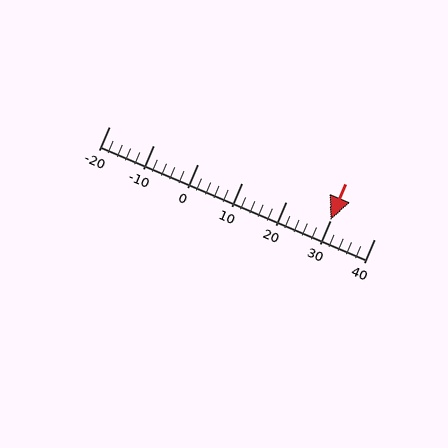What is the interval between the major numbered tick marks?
The major tick marks are spaced 10 units apart.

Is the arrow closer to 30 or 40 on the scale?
The arrow is closer to 30.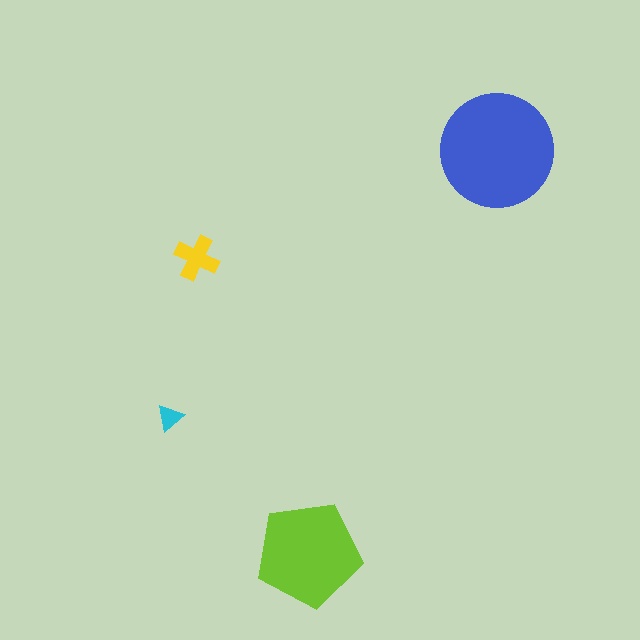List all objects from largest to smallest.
The blue circle, the lime pentagon, the yellow cross, the cyan triangle.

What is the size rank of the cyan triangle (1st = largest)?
4th.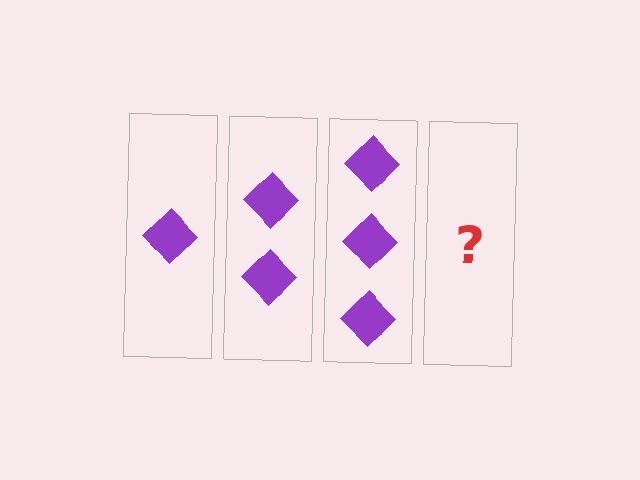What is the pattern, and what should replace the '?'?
The pattern is that each step adds one more diamond. The '?' should be 4 diamonds.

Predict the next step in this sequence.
The next step is 4 diamonds.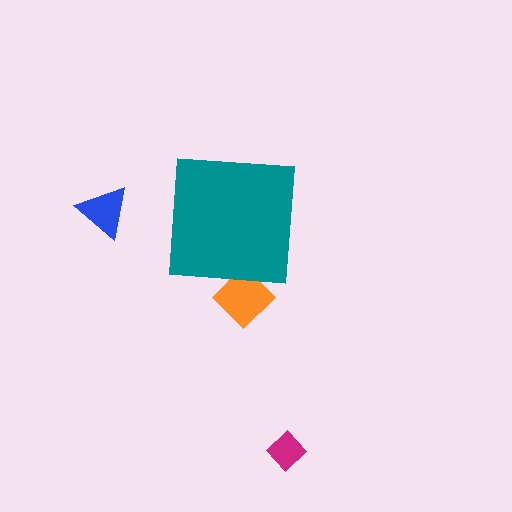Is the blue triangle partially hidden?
No, the blue triangle is fully visible.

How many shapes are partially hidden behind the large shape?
1 shape is partially hidden.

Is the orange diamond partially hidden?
Yes, the orange diamond is partially hidden behind the teal square.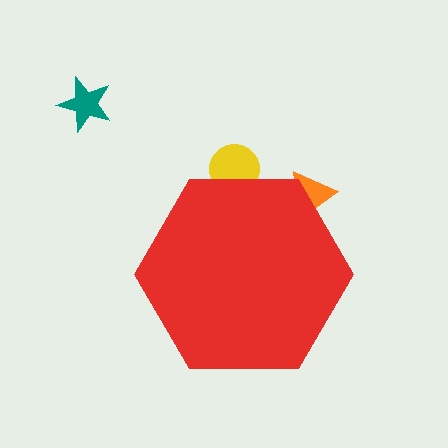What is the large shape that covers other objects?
A red hexagon.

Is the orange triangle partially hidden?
Yes, the orange triangle is partially hidden behind the red hexagon.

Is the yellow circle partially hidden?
Yes, the yellow circle is partially hidden behind the red hexagon.